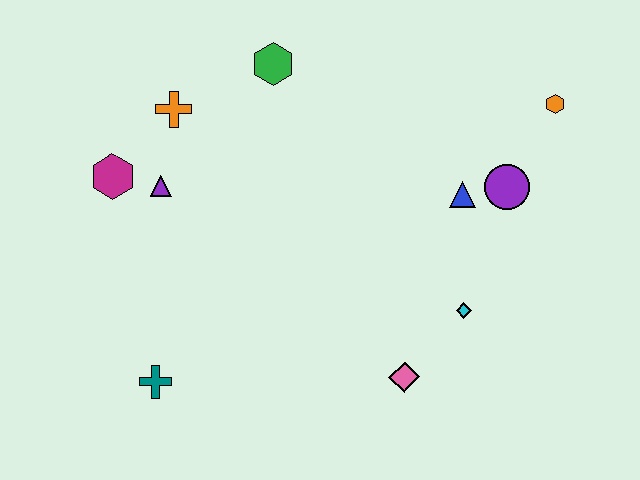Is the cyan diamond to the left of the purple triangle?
No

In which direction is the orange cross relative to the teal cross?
The orange cross is above the teal cross.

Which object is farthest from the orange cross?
The orange hexagon is farthest from the orange cross.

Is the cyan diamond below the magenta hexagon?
Yes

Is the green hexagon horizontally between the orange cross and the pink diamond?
Yes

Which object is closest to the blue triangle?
The purple circle is closest to the blue triangle.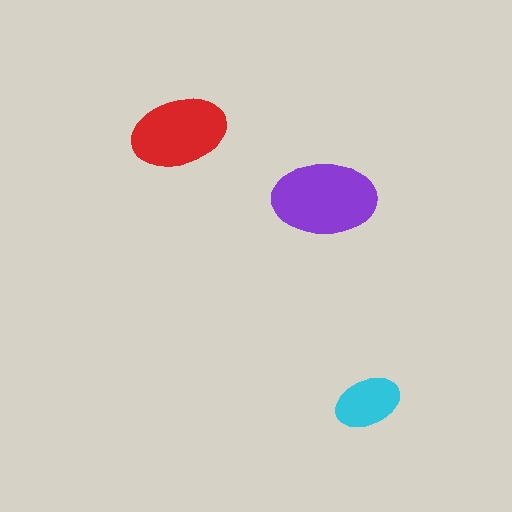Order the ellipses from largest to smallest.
the purple one, the red one, the cyan one.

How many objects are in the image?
There are 3 objects in the image.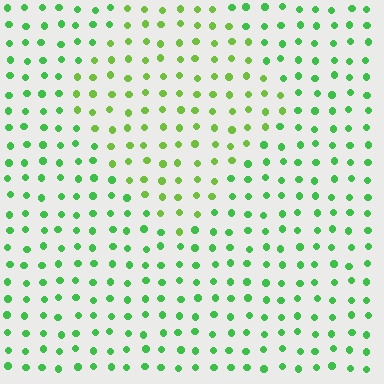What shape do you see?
I see a diamond.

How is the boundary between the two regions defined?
The boundary is defined purely by a slight shift in hue (about 28 degrees). Spacing, size, and orientation are identical on both sides.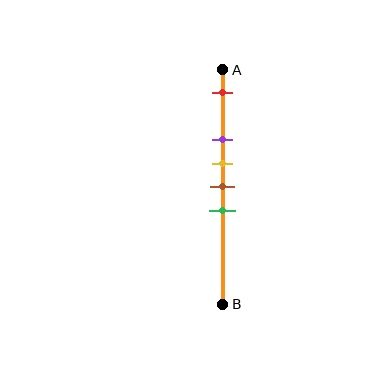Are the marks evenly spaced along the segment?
No, the marks are not evenly spaced.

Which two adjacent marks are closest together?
The yellow and brown marks are the closest adjacent pair.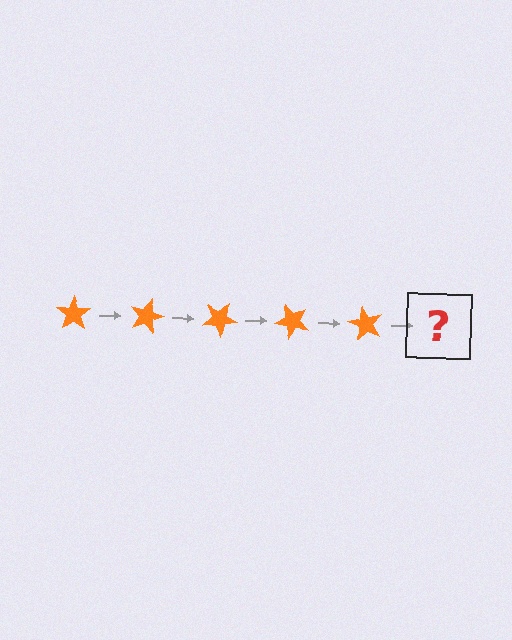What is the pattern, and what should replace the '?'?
The pattern is that the star rotates 15 degrees each step. The '?' should be an orange star rotated 75 degrees.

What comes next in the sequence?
The next element should be an orange star rotated 75 degrees.